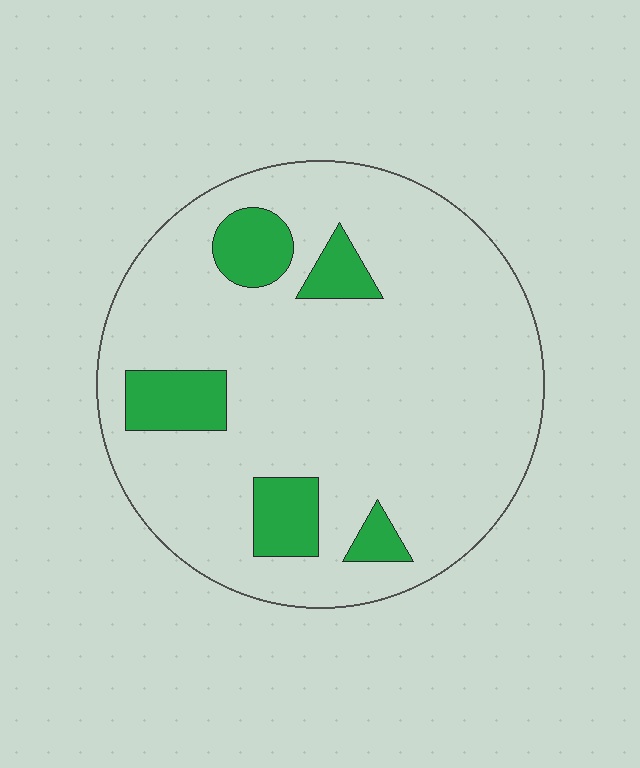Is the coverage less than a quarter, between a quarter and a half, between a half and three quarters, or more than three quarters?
Less than a quarter.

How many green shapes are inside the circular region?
5.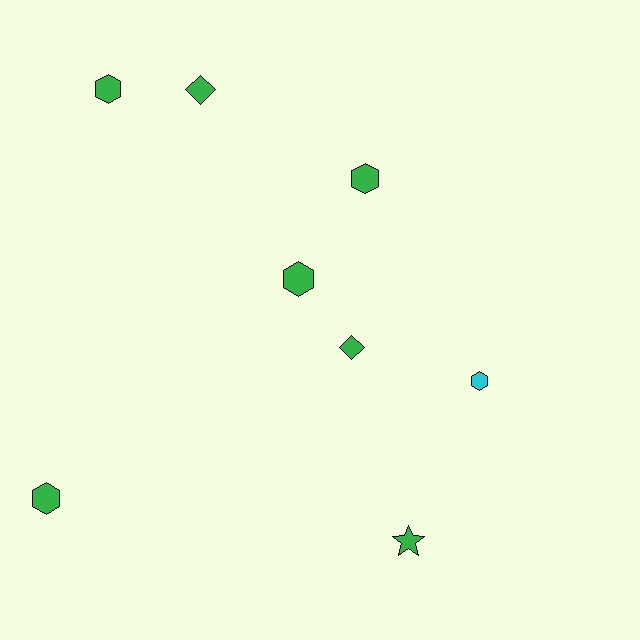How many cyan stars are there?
There are no cyan stars.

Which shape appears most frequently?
Hexagon, with 5 objects.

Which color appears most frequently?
Green, with 7 objects.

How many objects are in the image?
There are 8 objects.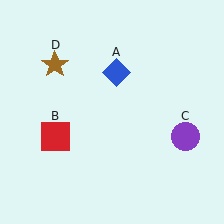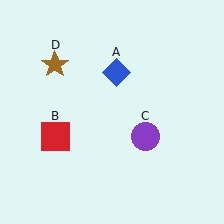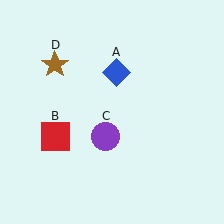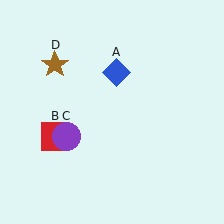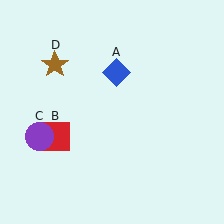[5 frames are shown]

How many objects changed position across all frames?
1 object changed position: purple circle (object C).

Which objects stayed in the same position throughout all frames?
Blue diamond (object A) and red square (object B) and brown star (object D) remained stationary.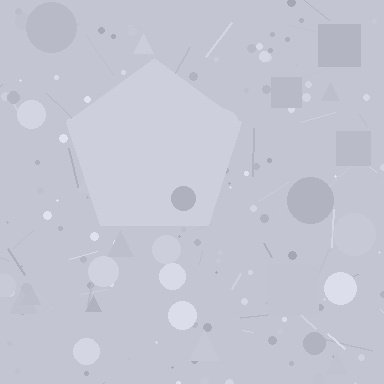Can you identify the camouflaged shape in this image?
The camouflaged shape is a pentagon.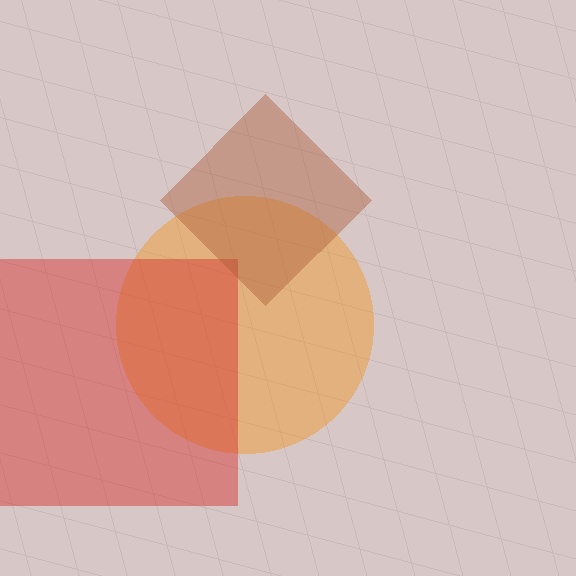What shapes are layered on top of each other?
The layered shapes are: an orange circle, a red square, a brown diamond.